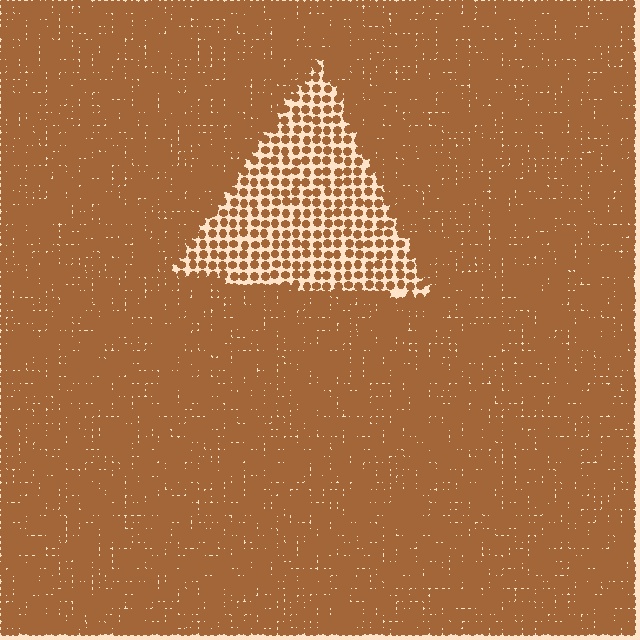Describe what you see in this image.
The image contains small brown elements arranged at two different densities. A triangle-shaped region is visible where the elements are less densely packed than the surrounding area.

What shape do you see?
I see a triangle.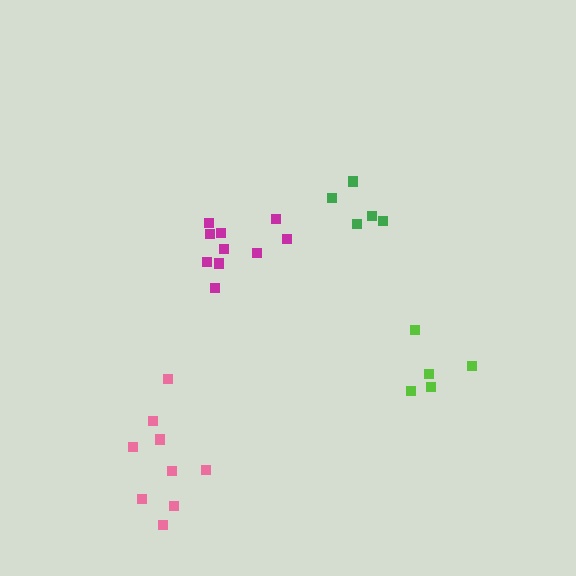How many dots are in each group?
Group 1: 5 dots, Group 2: 10 dots, Group 3: 9 dots, Group 4: 5 dots (29 total).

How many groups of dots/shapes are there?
There are 4 groups.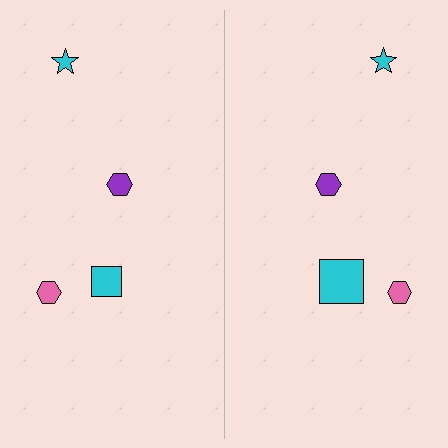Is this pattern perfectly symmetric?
No, the pattern is not perfectly symmetric. The cyan square on the right side has a different size than its mirror counterpart.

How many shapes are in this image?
There are 8 shapes in this image.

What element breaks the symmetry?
The cyan square on the right side has a different size than its mirror counterpart.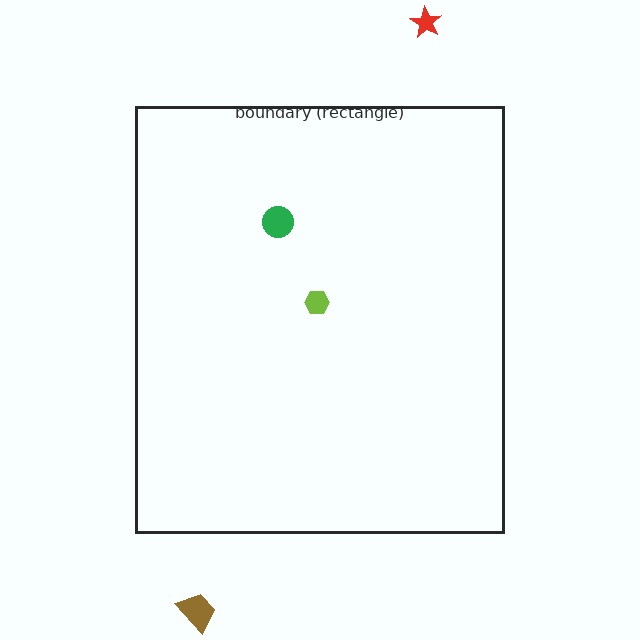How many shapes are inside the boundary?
2 inside, 2 outside.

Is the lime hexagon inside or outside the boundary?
Inside.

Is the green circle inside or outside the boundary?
Inside.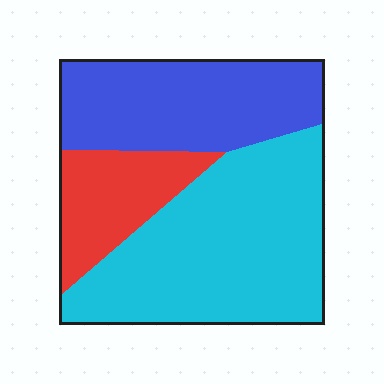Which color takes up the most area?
Cyan, at roughly 50%.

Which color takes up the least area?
Red, at roughly 15%.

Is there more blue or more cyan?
Cyan.